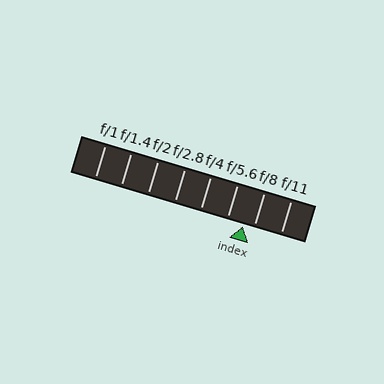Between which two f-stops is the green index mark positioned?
The index mark is between f/5.6 and f/8.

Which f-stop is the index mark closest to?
The index mark is closest to f/8.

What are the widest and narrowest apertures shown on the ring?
The widest aperture shown is f/1 and the narrowest is f/11.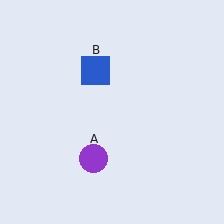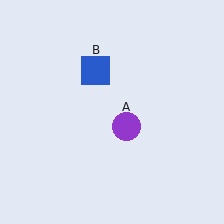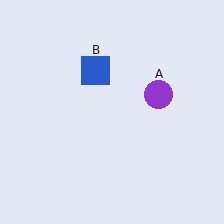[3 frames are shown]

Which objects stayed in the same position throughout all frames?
Blue square (object B) remained stationary.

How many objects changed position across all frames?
1 object changed position: purple circle (object A).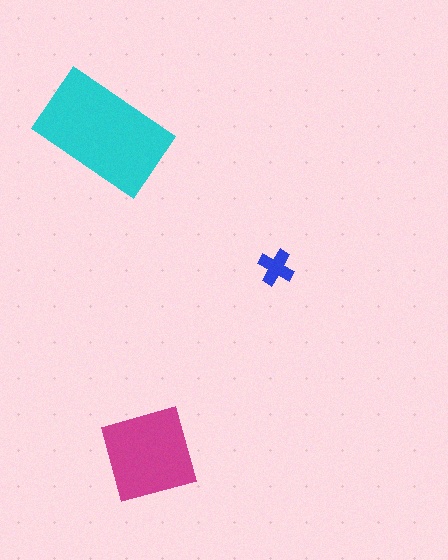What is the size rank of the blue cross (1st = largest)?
3rd.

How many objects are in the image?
There are 3 objects in the image.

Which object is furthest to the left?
The cyan rectangle is leftmost.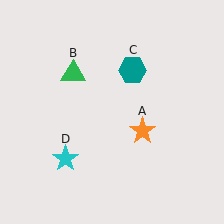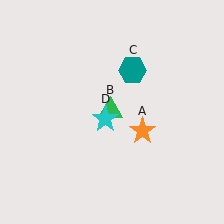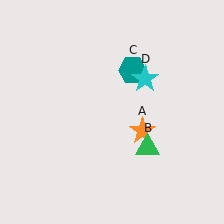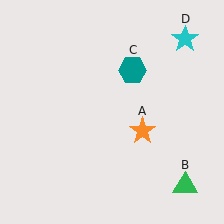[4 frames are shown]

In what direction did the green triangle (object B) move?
The green triangle (object B) moved down and to the right.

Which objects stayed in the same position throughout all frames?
Orange star (object A) and teal hexagon (object C) remained stationary.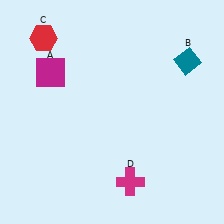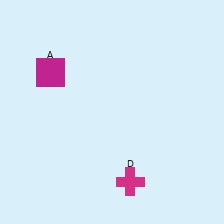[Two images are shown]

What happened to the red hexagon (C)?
The red hexagon (C) was removed in Image 2. It was in the top-left area of Image 1.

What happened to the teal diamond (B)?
The teal diamond (B) was removed in Image 2. It was in the top-right area of Image 1.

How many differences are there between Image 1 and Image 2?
There are 2 differences between the two images.